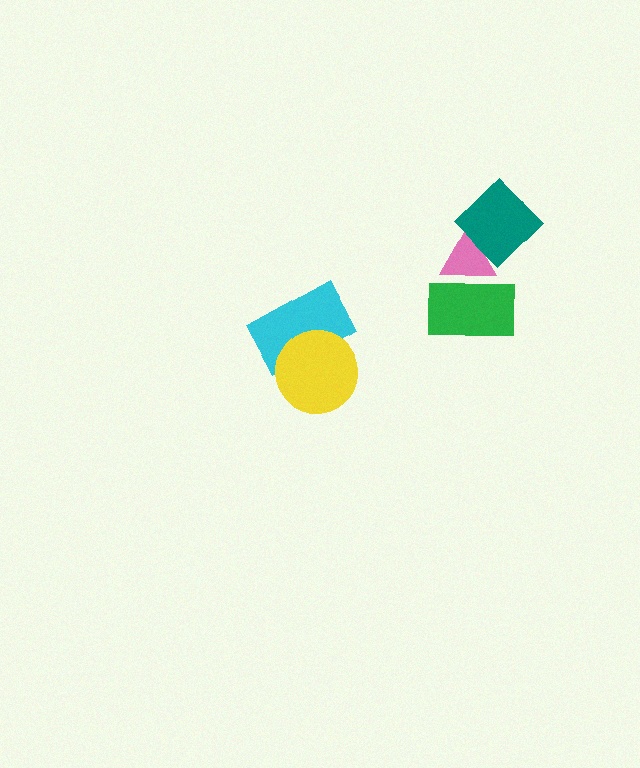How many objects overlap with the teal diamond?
1 object overlaps with the teal diamond.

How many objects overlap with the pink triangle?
2 objects overlap with the pink triangle.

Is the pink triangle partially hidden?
Yes, it is partially covered by another shape.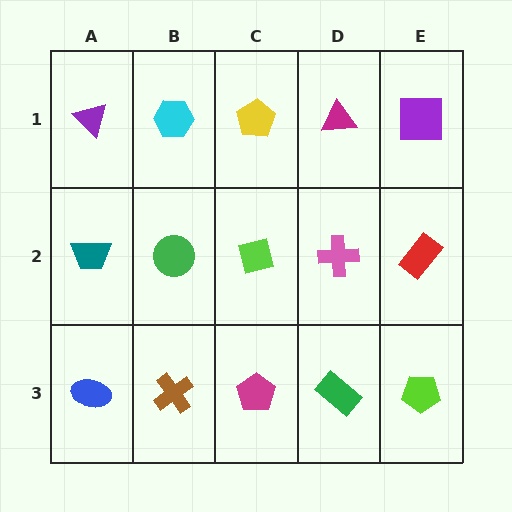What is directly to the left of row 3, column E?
A green rectangle.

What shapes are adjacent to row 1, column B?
A green circle (row 2, column B), a purple triangle (row 1, column A), a yellow pentagon (row 1, column C).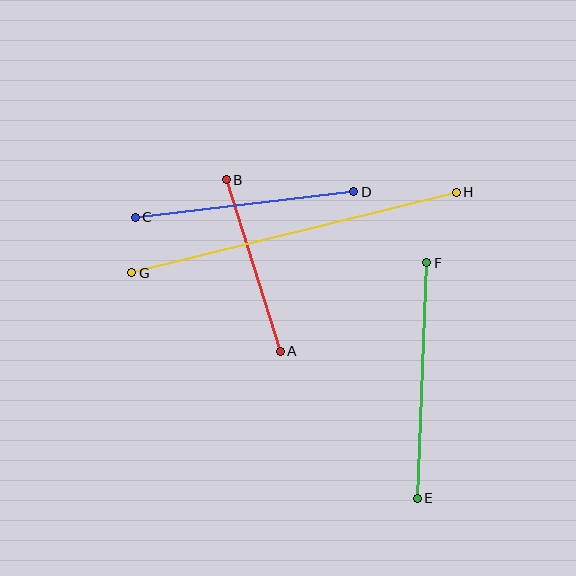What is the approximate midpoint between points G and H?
The midpoint is at approximately (294, 233) pixels.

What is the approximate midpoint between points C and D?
The midpoint is at approximately (244, 204) pixels.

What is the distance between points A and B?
The distance is approximately 180 pixels.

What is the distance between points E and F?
The distance is approximately 236 pixels.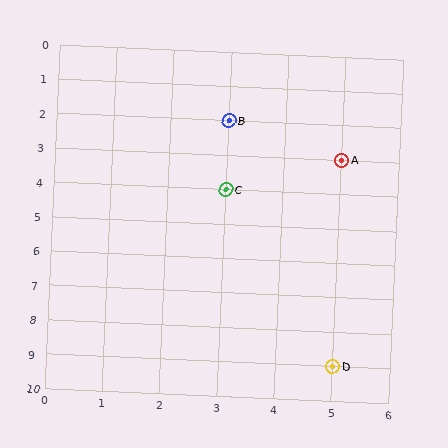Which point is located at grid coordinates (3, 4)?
Point C is at (3, 4).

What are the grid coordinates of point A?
Point A is at grid coordinates (5, 3).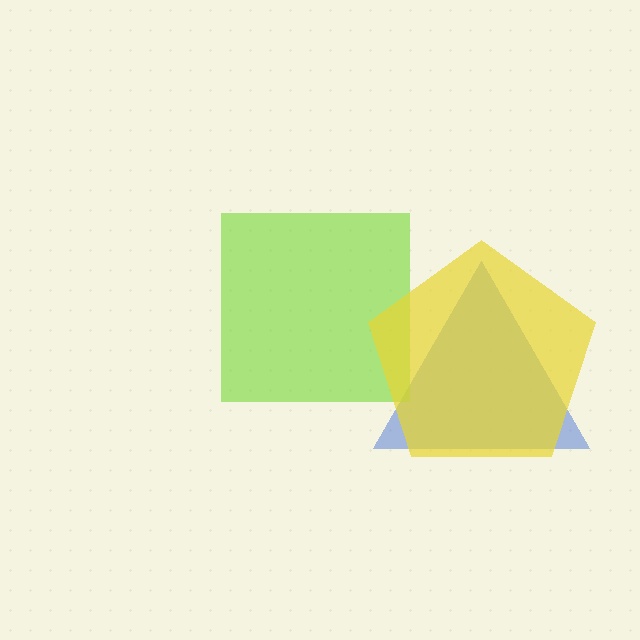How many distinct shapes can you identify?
There are 3 distinct shapes: a blue triangle, a lime square, a yellow pentagon.